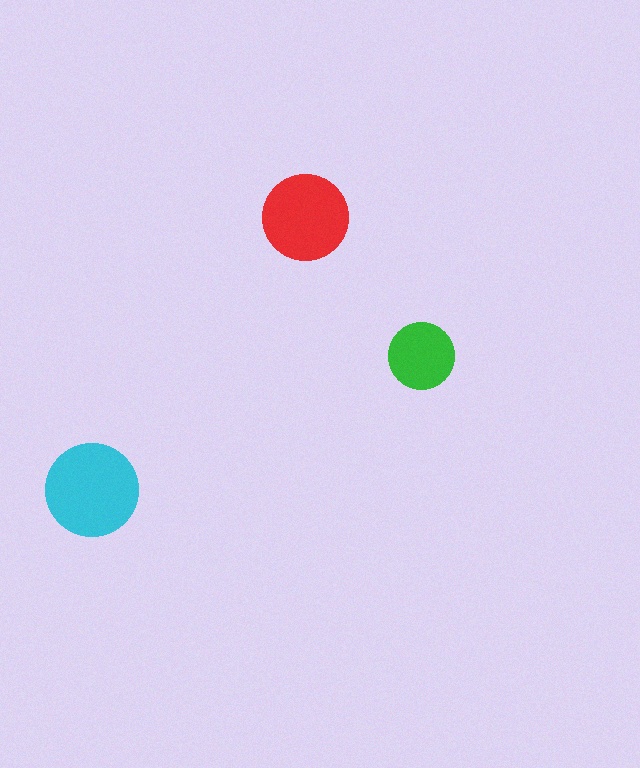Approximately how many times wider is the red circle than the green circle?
About 1.5 times wider.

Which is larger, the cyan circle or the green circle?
The cyan one.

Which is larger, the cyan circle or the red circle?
The cyan one.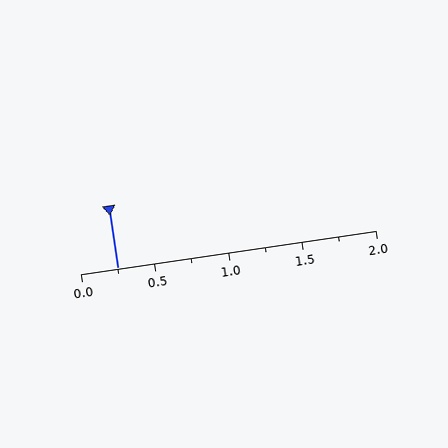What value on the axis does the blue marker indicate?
The marker indicates approximately 0.25.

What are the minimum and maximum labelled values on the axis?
The axis runs from 0.0 to 2.0.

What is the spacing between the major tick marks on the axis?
The major ticks are spaced 0.5 apart.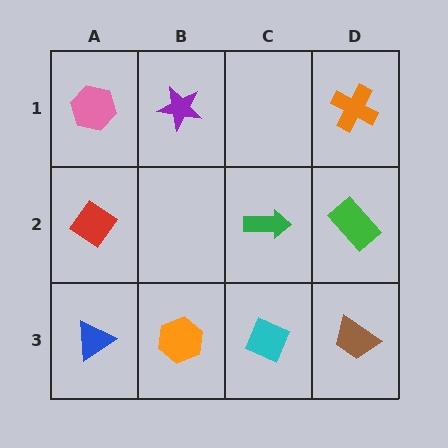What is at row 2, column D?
A green rectangle.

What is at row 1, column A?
A pink hexagon.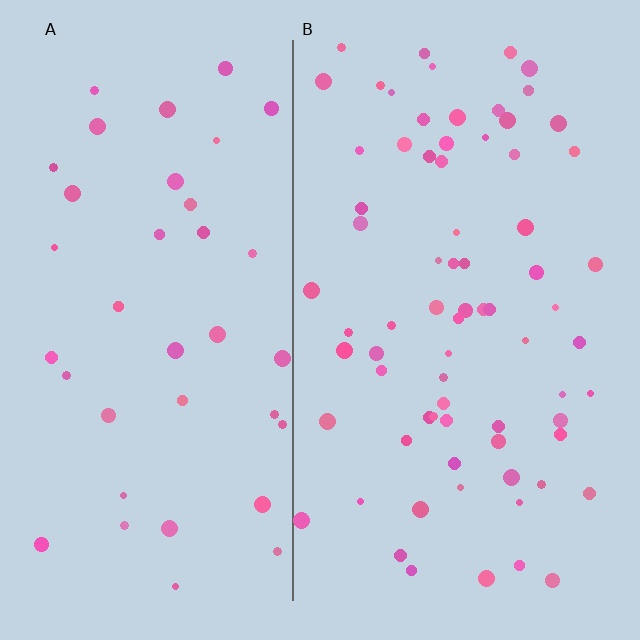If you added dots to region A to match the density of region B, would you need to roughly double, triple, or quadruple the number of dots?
Approximately double.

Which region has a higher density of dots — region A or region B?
B (the right).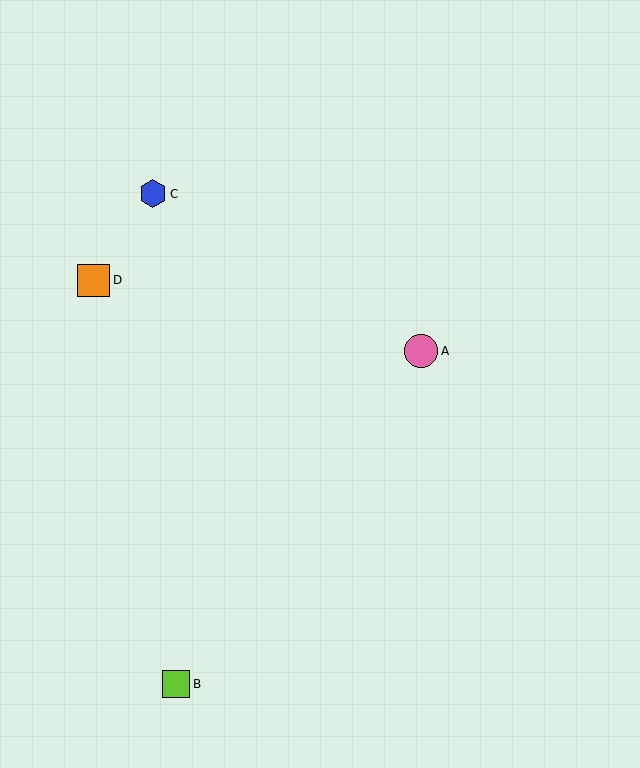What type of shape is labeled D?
Shape D is an orange square.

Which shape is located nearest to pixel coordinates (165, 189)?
The blue hexagon (labeled C) at (153, 194) is nearest to that location.